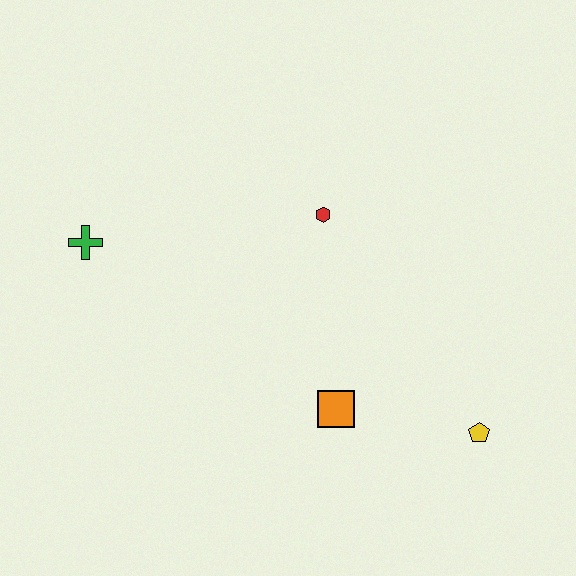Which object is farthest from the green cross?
The yellow pentagon is farthest from the green cross.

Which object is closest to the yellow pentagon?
The orange square is closest to the yellow pentagon.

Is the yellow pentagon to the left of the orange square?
No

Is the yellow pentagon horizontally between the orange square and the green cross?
No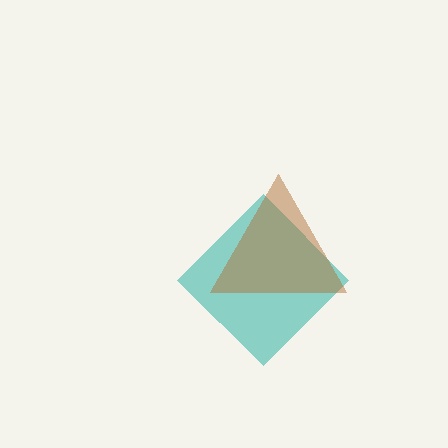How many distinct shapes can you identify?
There are 2 distinct shapes: a teal diamond, a brown triangle.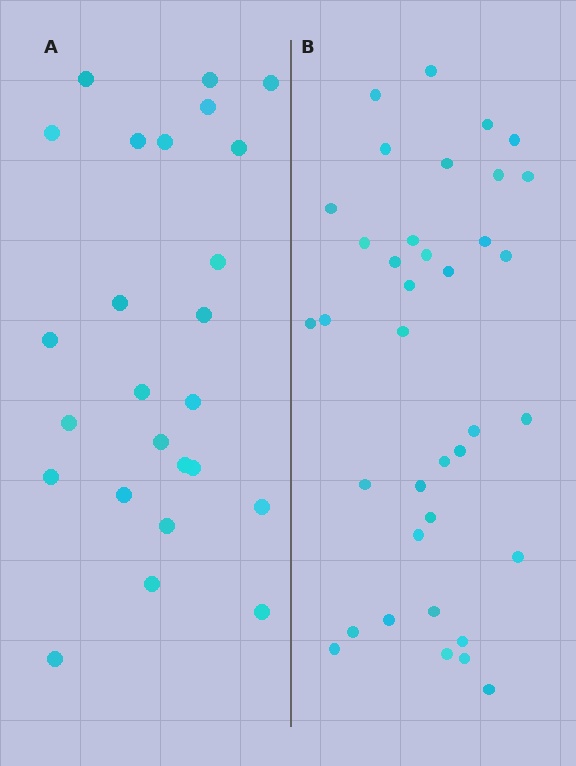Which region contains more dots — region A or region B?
Region B (the right region) has more dots.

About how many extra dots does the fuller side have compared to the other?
Region B has roughly 12 or so more dots than region A.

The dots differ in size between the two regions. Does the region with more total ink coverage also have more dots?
No. Region A has more total ink coverage because its dots are larger, but region B actually contains more individual dots. Total area can be misleading — the number of items is what matters here.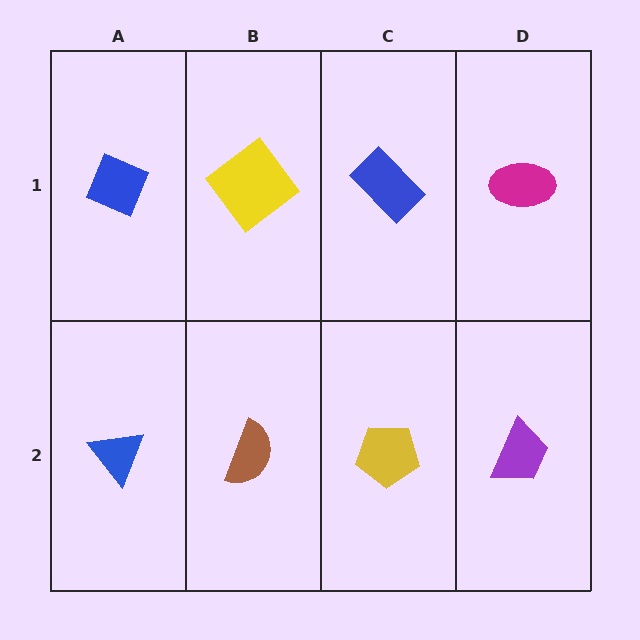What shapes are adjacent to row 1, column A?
A blue triangle (row 2, column A), a yellow diamond (row 1, column B).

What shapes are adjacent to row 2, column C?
A blue rectangle (row 1, column C), a brown semicircle (row 2, column B), a purple trapezoid (row 2, column D).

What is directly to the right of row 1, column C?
A magenta ellipse.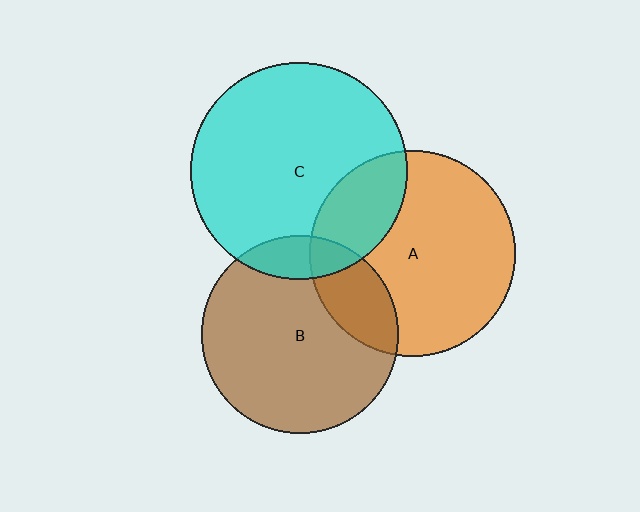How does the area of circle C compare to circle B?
Approximately 1.2 times.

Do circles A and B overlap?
Yes.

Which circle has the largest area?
Circle C (cyan).